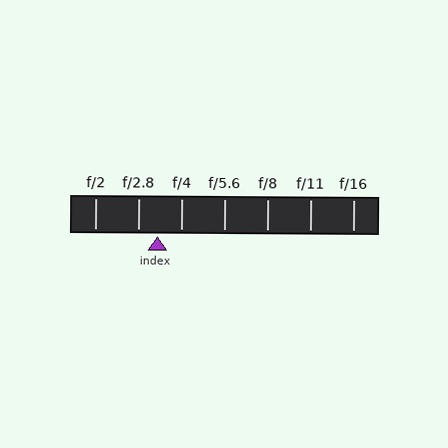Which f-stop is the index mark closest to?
The index mark is closest to f/2.8.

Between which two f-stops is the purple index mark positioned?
The index mark is between f/2.8 and f/4.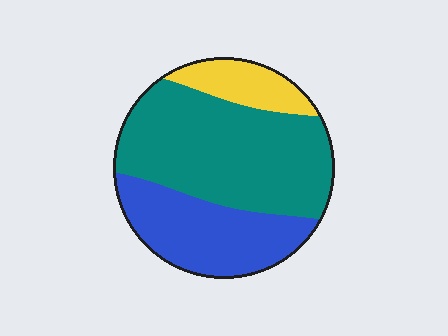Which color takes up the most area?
Teal, at roughly 55%.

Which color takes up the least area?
Yellow, at roughly 15%.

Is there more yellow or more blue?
Blue.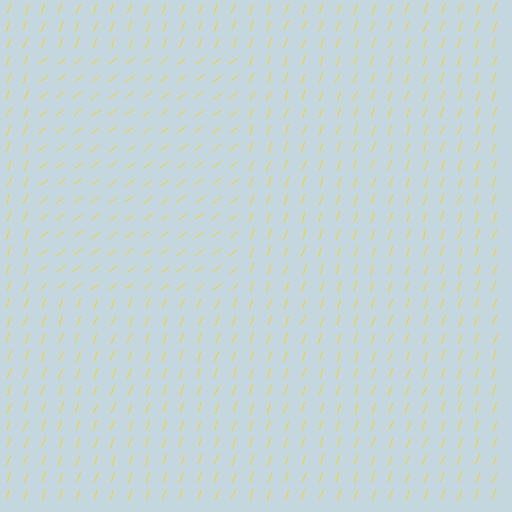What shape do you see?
I see a rectangle.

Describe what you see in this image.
The image is filled with small yellow line segments. A rectangle region in the image has lines oriented differently from the surrounding lines, creating a visible texture boundary.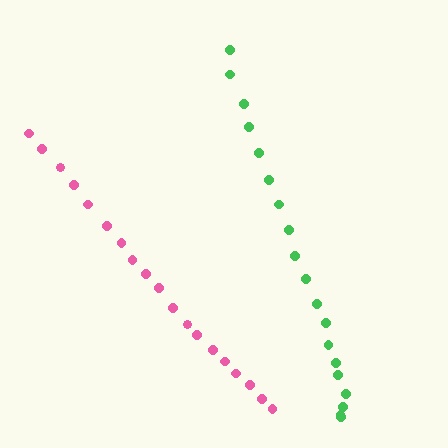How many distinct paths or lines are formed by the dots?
There are 2 distinct paths.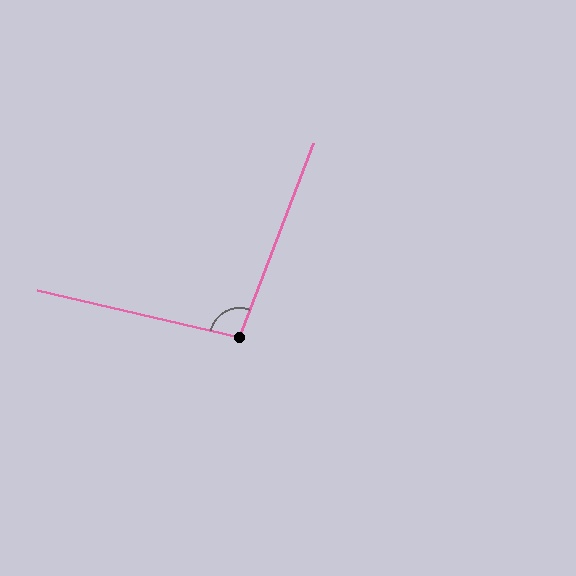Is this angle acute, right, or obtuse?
It is obtuse.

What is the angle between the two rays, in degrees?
Approximately 98 degrees.